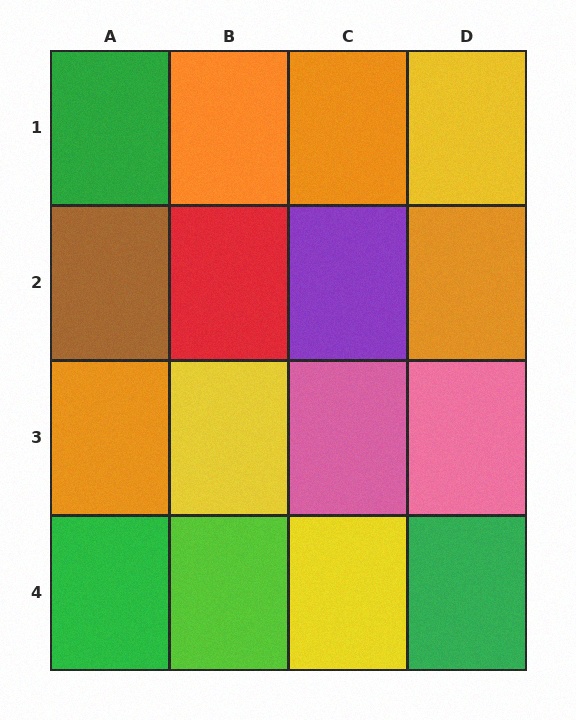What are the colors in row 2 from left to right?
Brown, red, purple, orange.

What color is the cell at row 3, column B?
Yellow.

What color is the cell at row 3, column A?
Orange.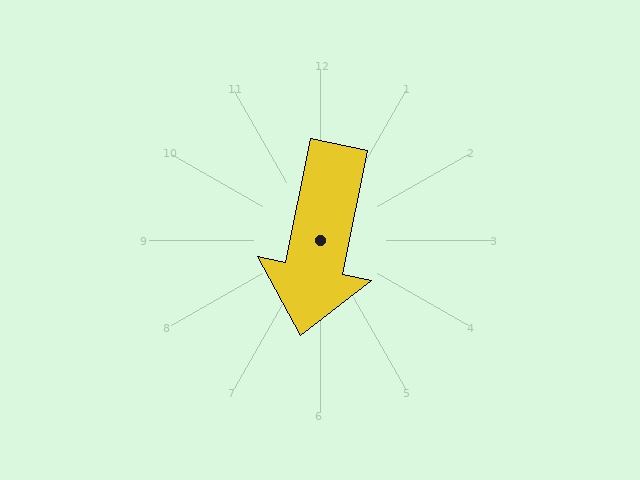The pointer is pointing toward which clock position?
Roughly 6 o'clock.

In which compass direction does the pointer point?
South.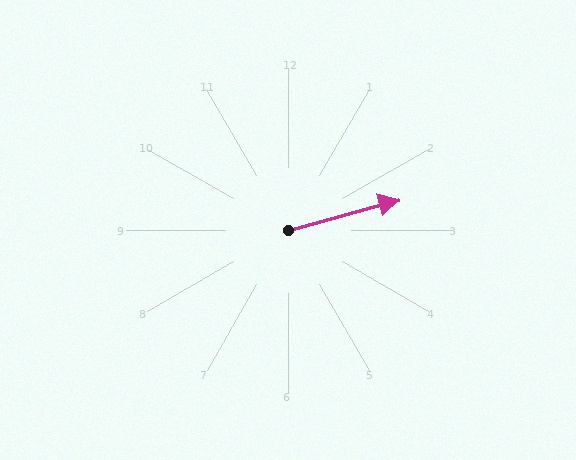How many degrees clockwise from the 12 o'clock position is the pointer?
Approximately 75 degrees.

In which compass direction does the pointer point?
East.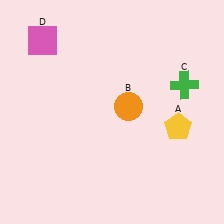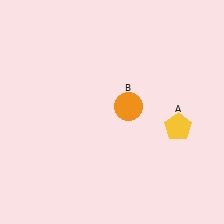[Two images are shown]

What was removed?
The pink square (D), the green cross (C) were removed in Image 2.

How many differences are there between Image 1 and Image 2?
There are 2 differences between the two images.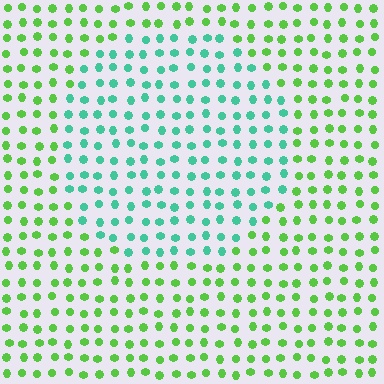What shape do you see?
I see a circle.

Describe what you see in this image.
The image is filled with small lime elements in a uniform arrangement. A circle-shaped region is visible where the elements are tinted to a slightly different hue, forming a subtle color boundary.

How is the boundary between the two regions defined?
The boundary is defined purely by a slight shift in hue (about 50 degrees). Spacing, size, and orientation are identical on both sides.